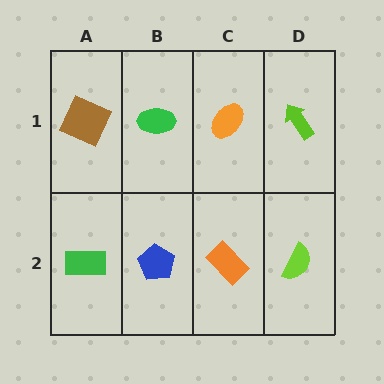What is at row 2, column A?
A green rectangle.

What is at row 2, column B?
A blue pentagon.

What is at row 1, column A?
A brown square.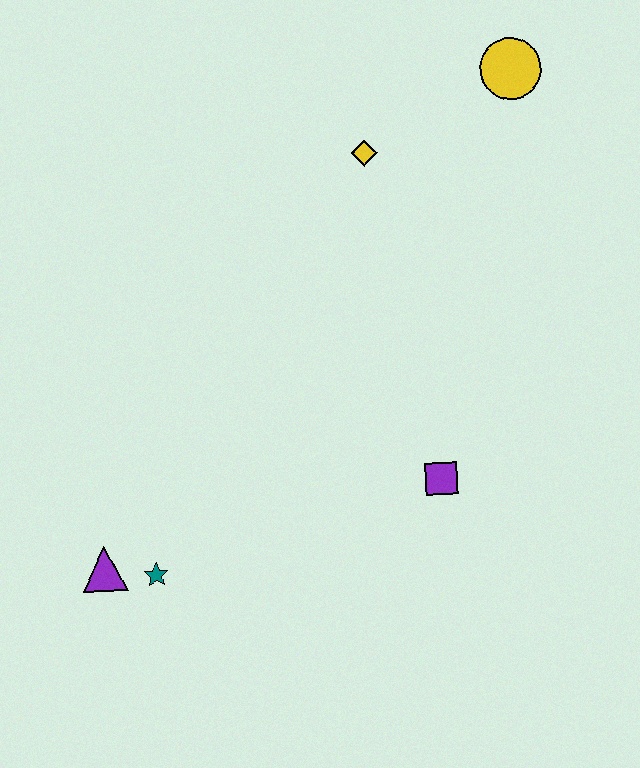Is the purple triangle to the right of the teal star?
No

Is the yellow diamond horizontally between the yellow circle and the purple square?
No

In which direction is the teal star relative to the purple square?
The teal star is to the left of the purple square.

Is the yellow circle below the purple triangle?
No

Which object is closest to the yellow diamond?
The yellow circle is closest to the yellow diamond.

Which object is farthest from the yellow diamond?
The purple triangle is farthest from the yellow diamond.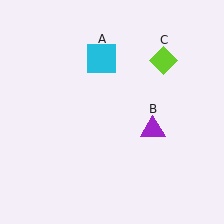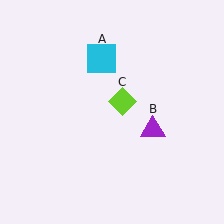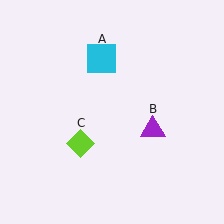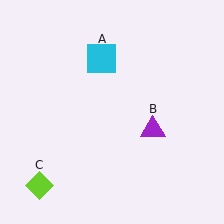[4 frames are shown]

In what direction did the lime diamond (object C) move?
The lime diamond (object C) moved down and to the left.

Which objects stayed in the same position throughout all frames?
Cyan square (object A) and purple triangle (object B) remained stationary.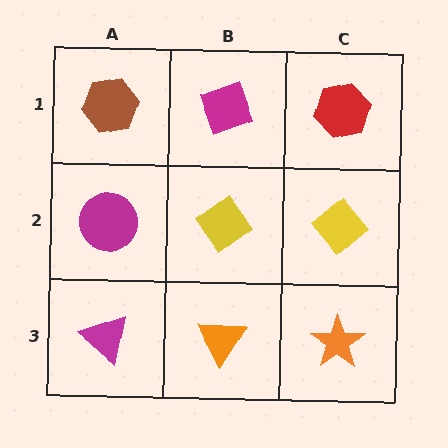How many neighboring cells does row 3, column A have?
2.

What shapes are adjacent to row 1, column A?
A magenta circle (row 2, column A), a magenta diamond (row 1, column B).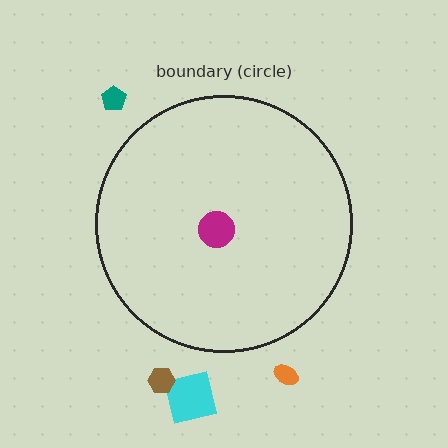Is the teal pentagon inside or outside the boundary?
Outside.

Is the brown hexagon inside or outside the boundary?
Outside.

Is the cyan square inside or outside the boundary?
Outside.